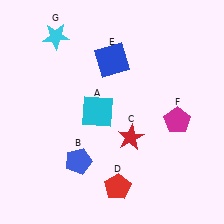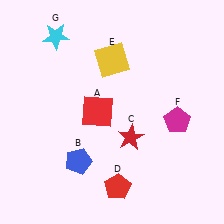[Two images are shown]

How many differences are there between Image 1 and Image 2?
There are 2 differences between the two images.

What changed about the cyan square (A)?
In Image 1, A is cyan. In Image 2, it changed to red.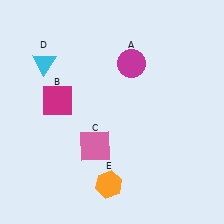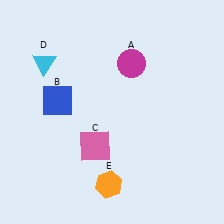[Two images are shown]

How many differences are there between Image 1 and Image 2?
There is 1 difference between the two images.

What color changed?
The square (B) changed from magenta in Image 1 to blue in Image 2.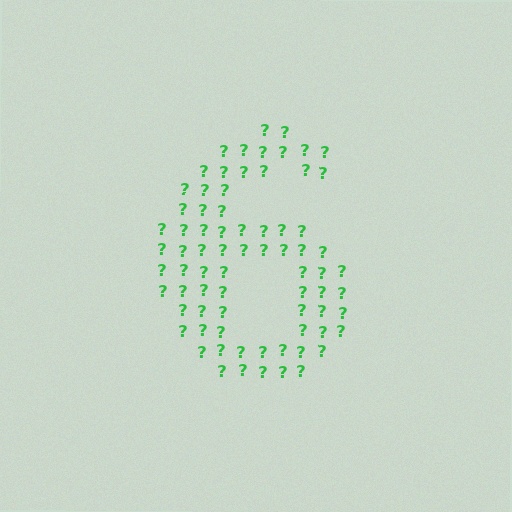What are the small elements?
The small elements are question marks.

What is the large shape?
The large shape is the digit 6.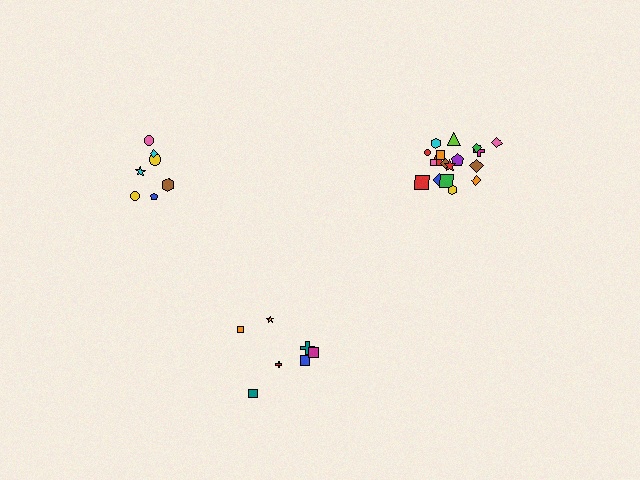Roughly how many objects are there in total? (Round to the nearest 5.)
Roughly 30 objects in total.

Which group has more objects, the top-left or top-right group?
The top-right group.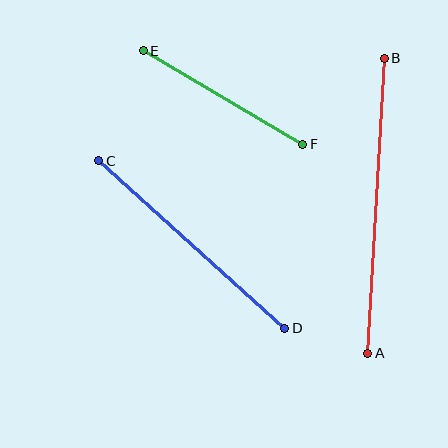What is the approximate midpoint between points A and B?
The midpoint is at approximately (376, 206) pixels.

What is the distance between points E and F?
The distance is approximately 185 pixels.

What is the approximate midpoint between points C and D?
The midpoint is at approximately (192, 245) pixels.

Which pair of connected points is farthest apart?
Points A and B are farthest apart.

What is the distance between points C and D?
The distance is approximately 250 pixels.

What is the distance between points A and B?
The distance is approximately 295 pixels.